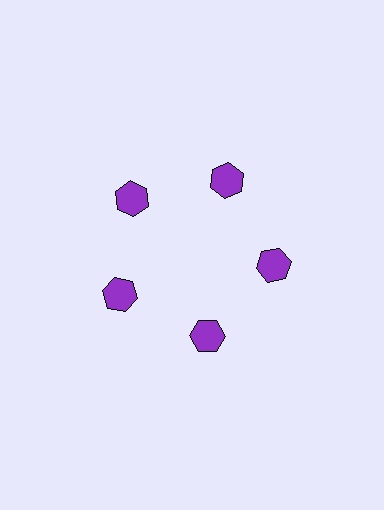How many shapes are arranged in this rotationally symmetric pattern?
There are 5 shapes, arranged in 5 groups of 1.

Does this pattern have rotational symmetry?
Yes, this pattern has 5-fold rotational symmetry. It looks the same after rotating 72 degrees around the center.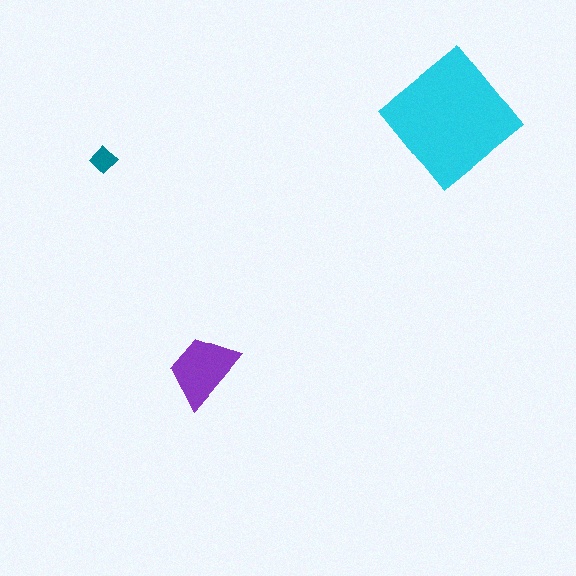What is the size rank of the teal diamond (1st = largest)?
3rd.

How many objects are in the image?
There are 3 objects in the image.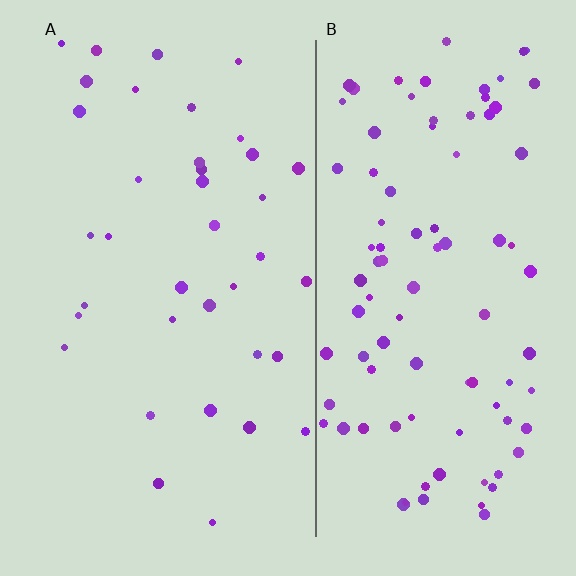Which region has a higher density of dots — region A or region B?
B (the right).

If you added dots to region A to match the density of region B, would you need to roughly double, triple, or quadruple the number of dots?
Approximately triple.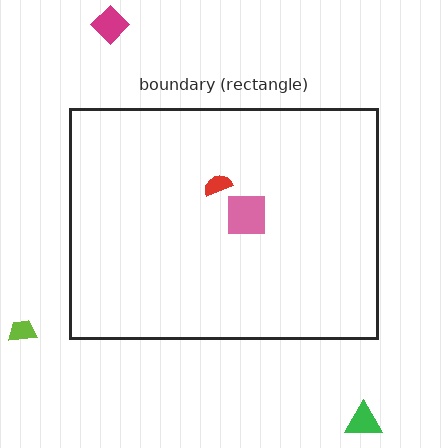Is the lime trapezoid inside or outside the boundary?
Outside.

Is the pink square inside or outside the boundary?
Inside.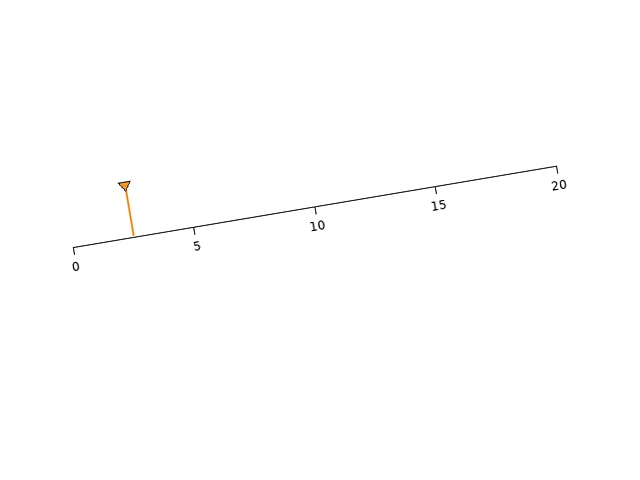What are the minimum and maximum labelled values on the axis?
The axis runs from 0 to 20.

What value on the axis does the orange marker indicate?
The marker indicates approximately 2.5.